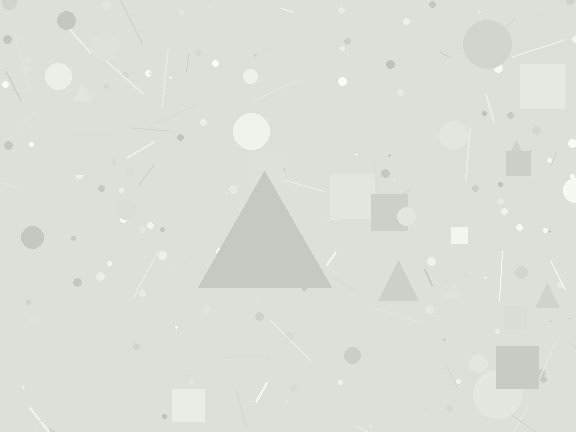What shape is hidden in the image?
A triangle is hidden in the image.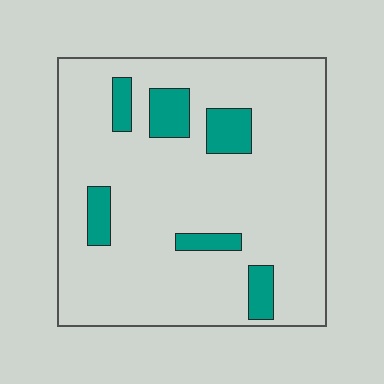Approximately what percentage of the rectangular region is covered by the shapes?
Approximately 15%.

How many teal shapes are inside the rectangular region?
6.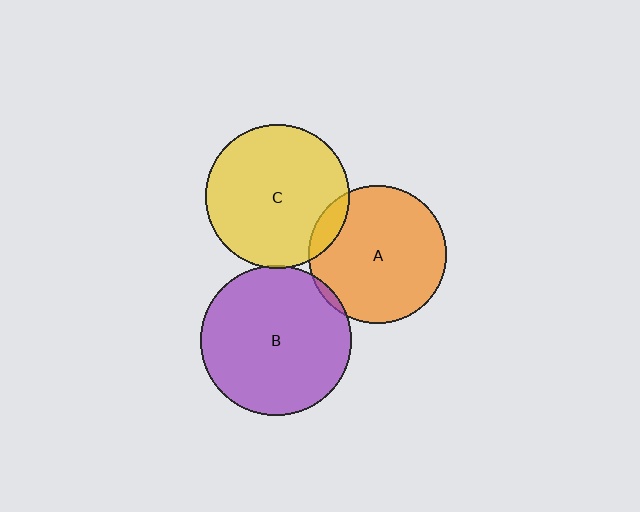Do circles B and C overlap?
Yes.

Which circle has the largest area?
Circle B (purple).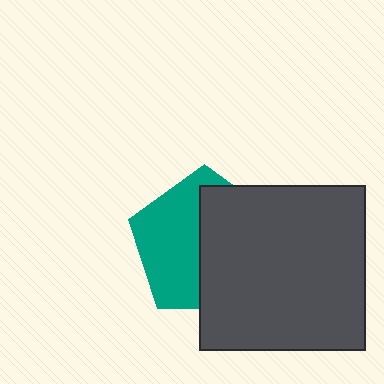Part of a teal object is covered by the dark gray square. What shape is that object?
It is a pentagon.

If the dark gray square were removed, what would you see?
You would see the complete teal pentagon.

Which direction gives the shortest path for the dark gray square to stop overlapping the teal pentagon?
Moving right gives the shortest separation.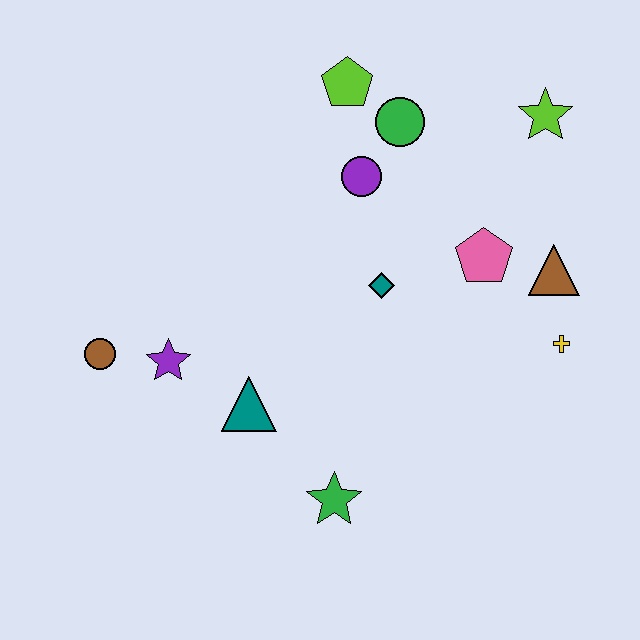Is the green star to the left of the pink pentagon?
Yes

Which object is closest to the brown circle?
The purple star is closest to the brown circle.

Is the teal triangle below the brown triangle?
Yes